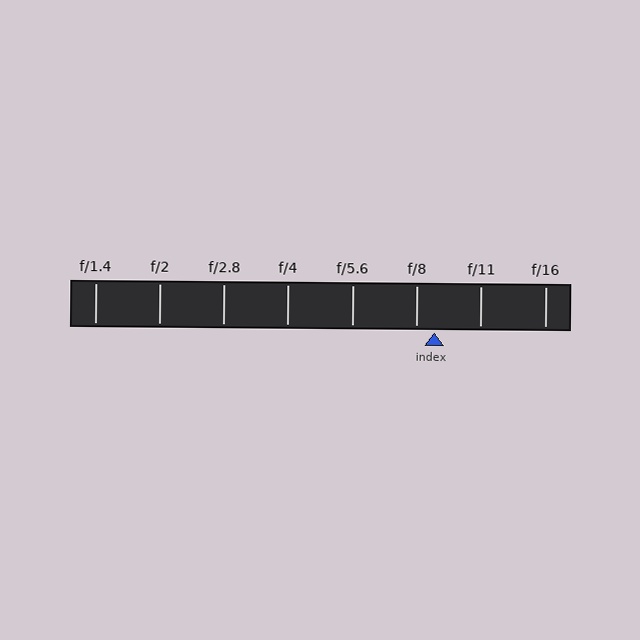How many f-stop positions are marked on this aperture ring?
There are 8 f-stop positions marked.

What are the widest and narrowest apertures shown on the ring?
The widest aperture shown is f/1.4 and the narrowest is f/16.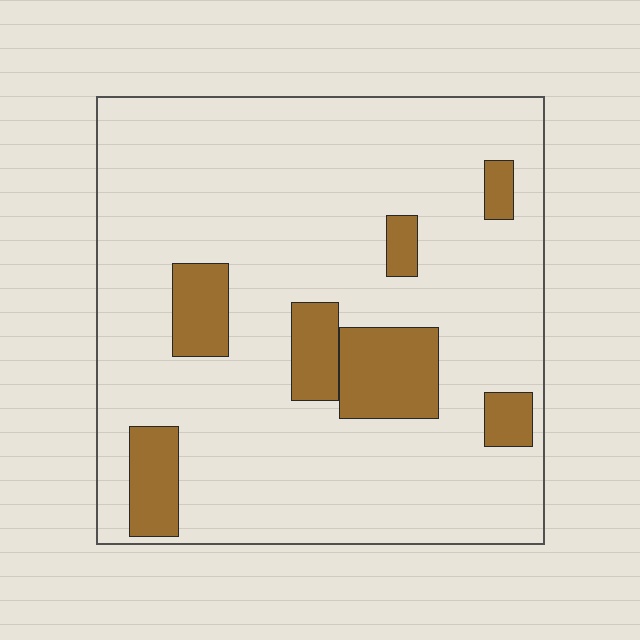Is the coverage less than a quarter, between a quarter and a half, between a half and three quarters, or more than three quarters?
Less than a quarter.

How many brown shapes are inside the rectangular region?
7.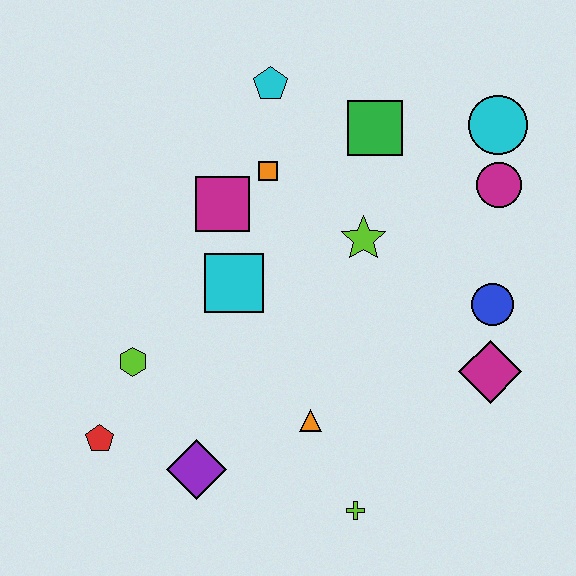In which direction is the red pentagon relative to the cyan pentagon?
The red pentagon is below the cyan pentagon.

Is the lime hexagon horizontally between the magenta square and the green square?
No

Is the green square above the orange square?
Yes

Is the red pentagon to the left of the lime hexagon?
Yes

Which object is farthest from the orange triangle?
The cyan circle is farthest from the orange triangle.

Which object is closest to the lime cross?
The orange triangle is closest to the lime cross.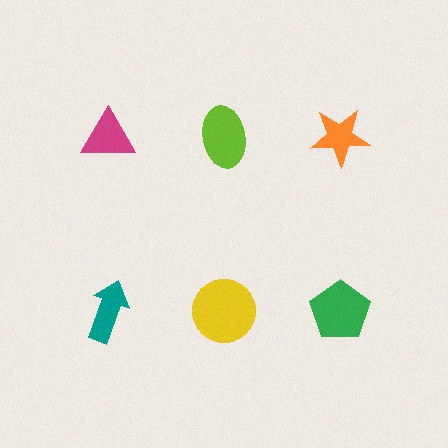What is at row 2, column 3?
A green pentagon.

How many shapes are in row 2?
3 shapes.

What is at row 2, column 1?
A teal arrow.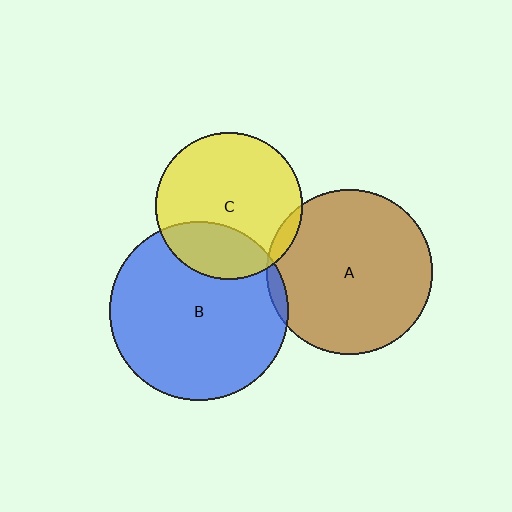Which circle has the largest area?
Circle B (blue).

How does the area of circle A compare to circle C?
Approximately 1.3 times.